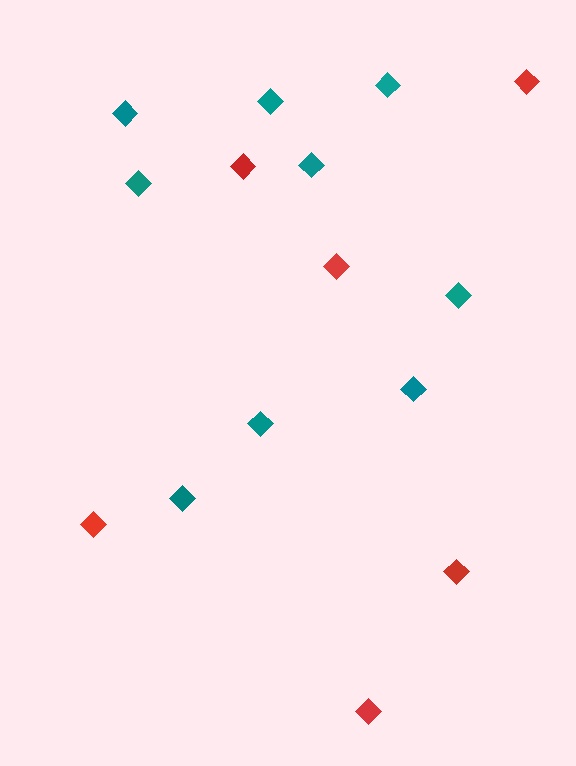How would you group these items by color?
There are 2 groups: one group of red diamonds (6) and one group of teal diamonds (9).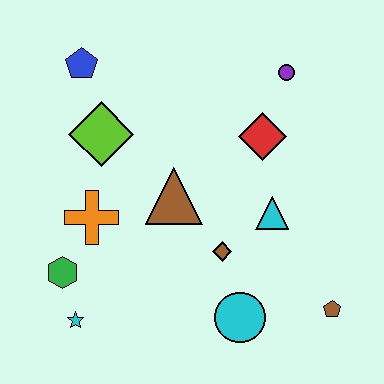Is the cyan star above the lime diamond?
No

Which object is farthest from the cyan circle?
The blue pentagon is farthest from the cyan circle.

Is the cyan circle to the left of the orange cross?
No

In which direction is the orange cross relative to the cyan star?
The orange cross is above the cyan star.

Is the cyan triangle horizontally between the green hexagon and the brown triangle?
No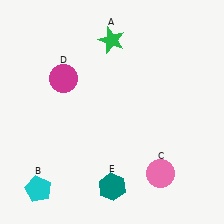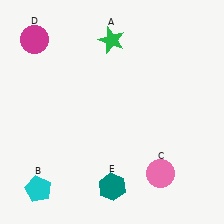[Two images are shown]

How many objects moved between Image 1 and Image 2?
1 object moved between the two images.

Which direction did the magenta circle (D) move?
The magenta circle (D) moved up.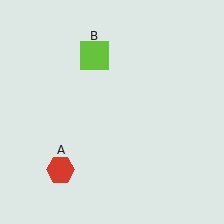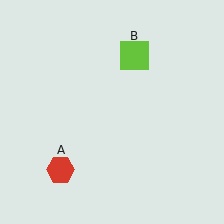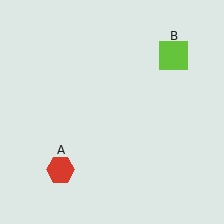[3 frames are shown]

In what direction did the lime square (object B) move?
The lime square (object B) moved right.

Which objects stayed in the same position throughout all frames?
Red hexagon (object A) remained stationary.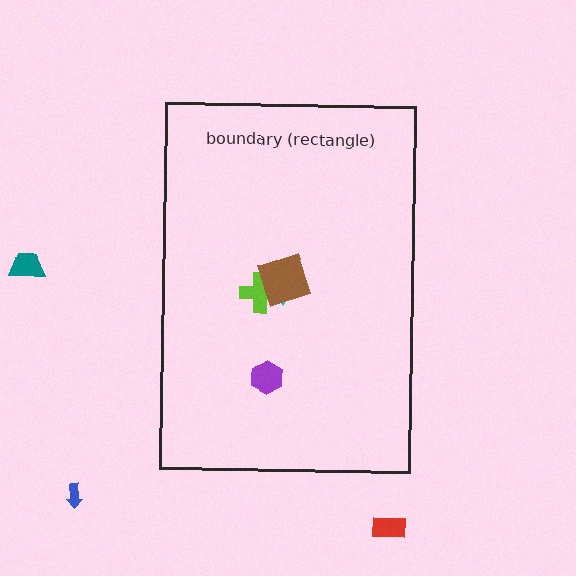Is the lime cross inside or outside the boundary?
Inside.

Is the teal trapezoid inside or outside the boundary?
Outside.